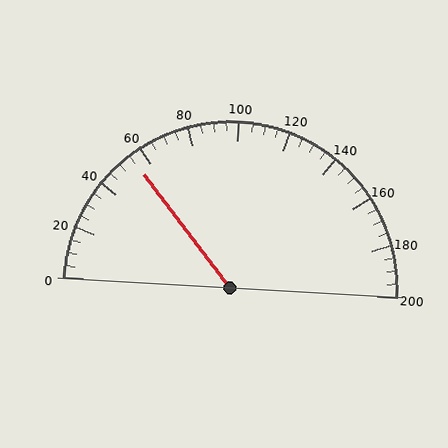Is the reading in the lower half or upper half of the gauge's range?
The reading is in the lower half of the range (0 to 200).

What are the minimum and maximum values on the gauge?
The gauge ranges from 0 to 200.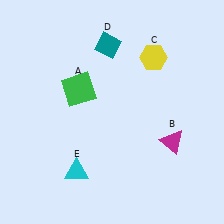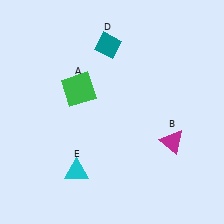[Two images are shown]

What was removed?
The yellow hexagon (C) was removed in Image 2.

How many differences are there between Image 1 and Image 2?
There is 1 difference between the two images.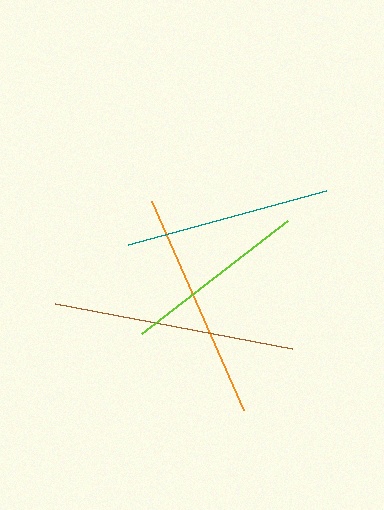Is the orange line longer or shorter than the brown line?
The brown line is longer than the orange line.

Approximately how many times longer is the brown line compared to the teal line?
The brown line is approximately 1.2 times the length of the teal line.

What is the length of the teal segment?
The teal segment is approximately 206 pixels long.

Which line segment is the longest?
The brown line is the longest at approximately 241 pixels.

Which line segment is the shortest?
The lime line is the shortest at approximately 184 pixels.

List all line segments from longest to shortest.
From longest to shortest: brown, orange, teal, lime.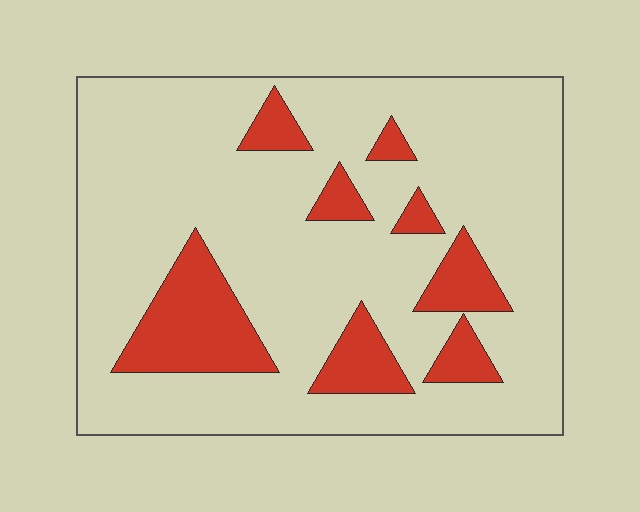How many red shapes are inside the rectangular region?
8.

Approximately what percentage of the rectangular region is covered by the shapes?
Approximately 20%.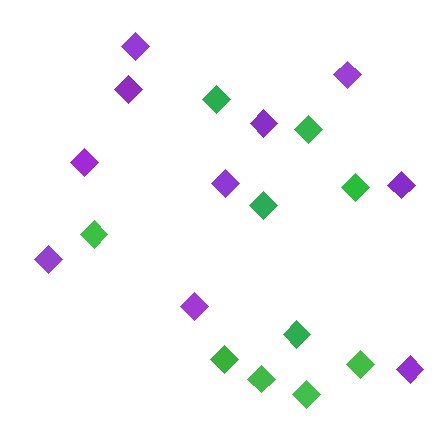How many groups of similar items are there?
There are 2 groups: one group of purple diamonds (10) and one group of green diamonds (10).